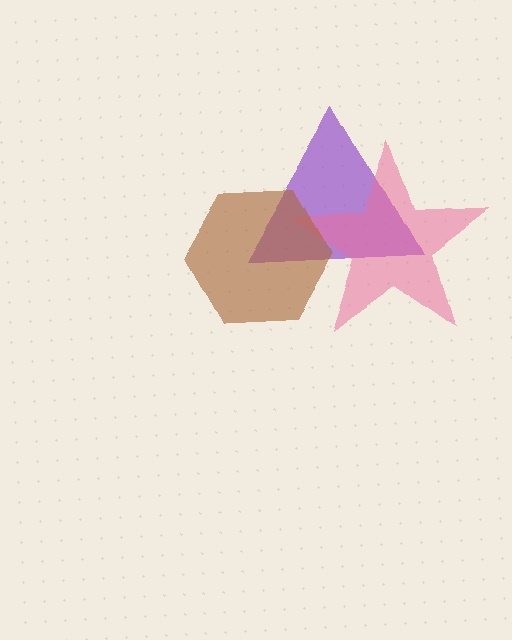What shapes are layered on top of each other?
The layered shapes are: a purple triangle, a pink star, a brown hexagon.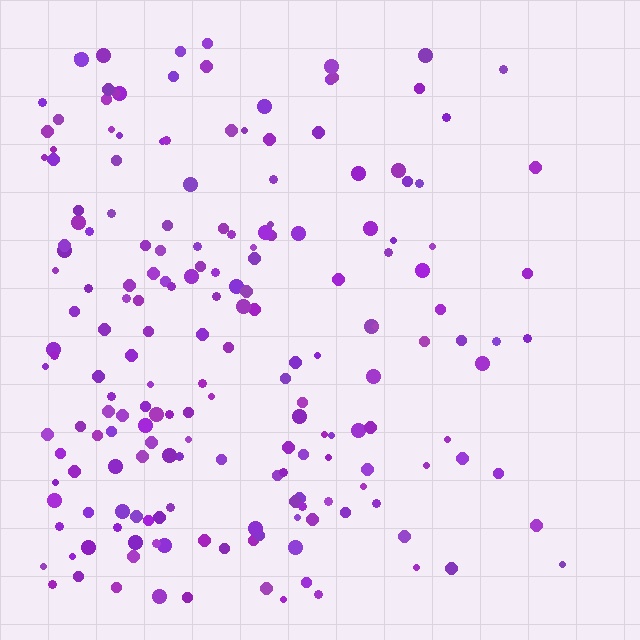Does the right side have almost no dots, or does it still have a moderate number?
Still a moderate number, just noticeably fewer than the left.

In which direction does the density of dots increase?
From right to left, with the left side densest.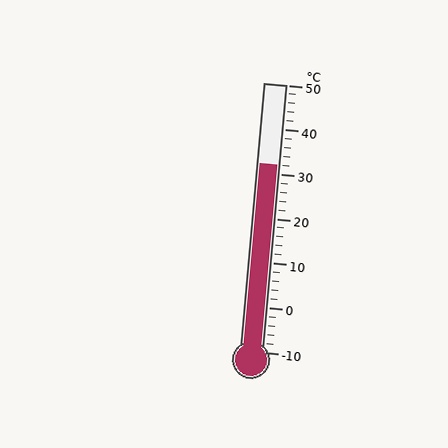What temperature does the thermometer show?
The thermometer shows approximately 32°C.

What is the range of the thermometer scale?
The thermometer scale ranges from -10°C to 50°C.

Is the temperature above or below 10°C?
The temperature is above 10°C.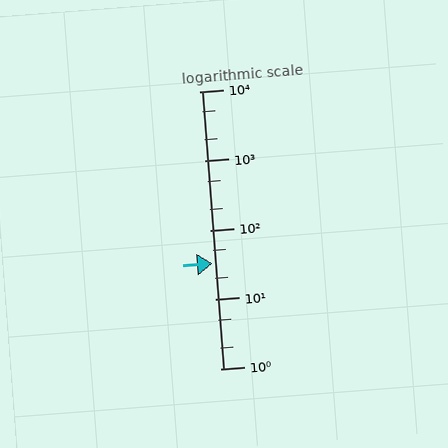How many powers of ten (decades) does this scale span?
The scale spans 4 decades, from 1 to 10000.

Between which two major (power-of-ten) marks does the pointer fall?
The pointer is between 10 and 100.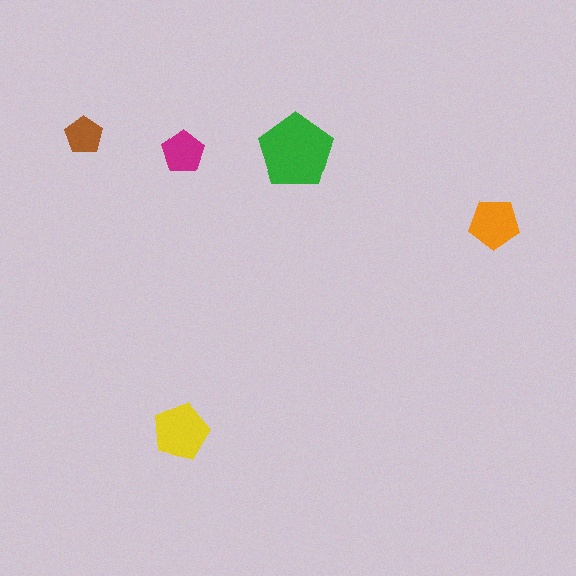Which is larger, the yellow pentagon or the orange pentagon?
The yellow one.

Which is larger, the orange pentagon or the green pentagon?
The green one.